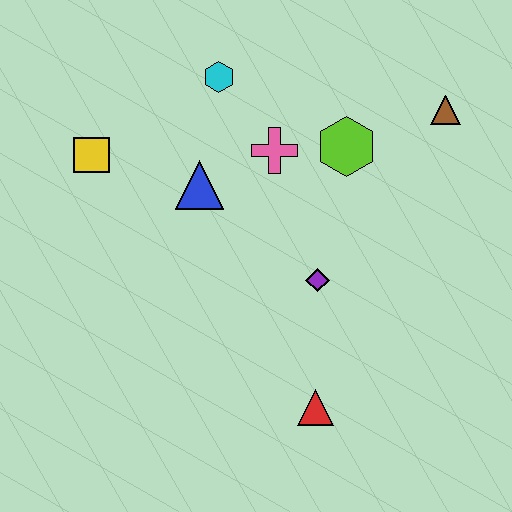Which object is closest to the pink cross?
The lime hexagon is closest to the pink cross.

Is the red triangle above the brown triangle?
No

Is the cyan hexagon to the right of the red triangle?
No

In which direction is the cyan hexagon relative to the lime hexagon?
The cyan hexagon is to the left of the lime hexagon.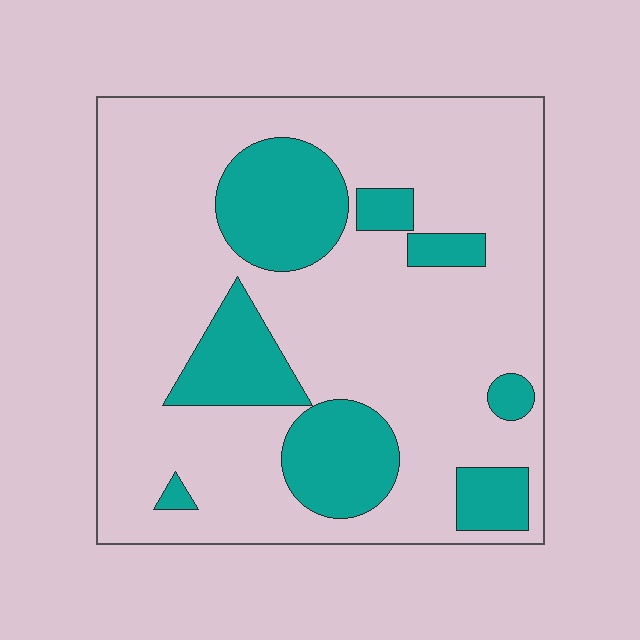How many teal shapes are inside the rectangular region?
8.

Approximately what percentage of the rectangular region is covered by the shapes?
Approximately 25%.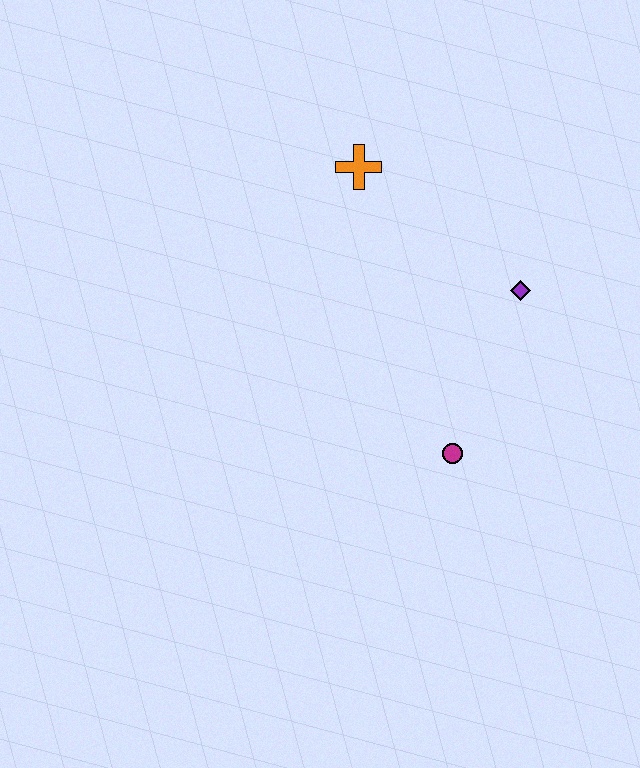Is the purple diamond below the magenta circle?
No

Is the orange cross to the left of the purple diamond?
Yes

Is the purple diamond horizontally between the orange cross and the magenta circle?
No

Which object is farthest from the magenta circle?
The orange cross is farthest from the magenta circle.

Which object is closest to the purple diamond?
The magenta circle is closest to the purple diamond.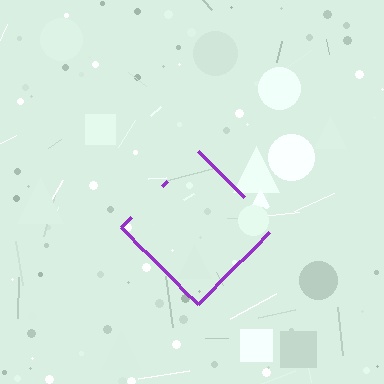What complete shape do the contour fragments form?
The contour fragments form a diamond.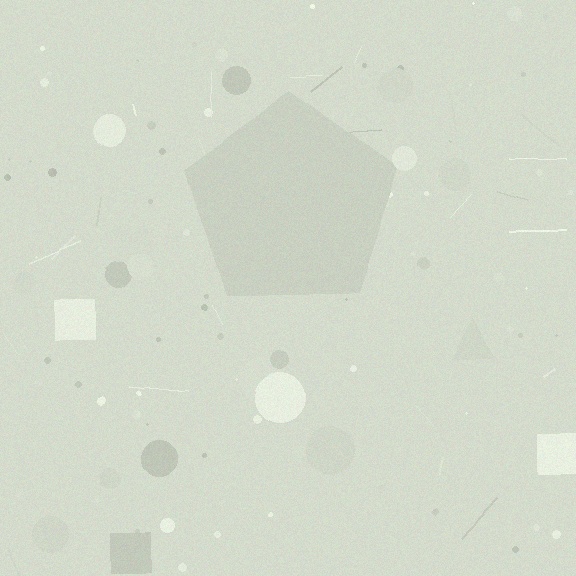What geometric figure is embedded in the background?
A pentagon is embedded in the background.